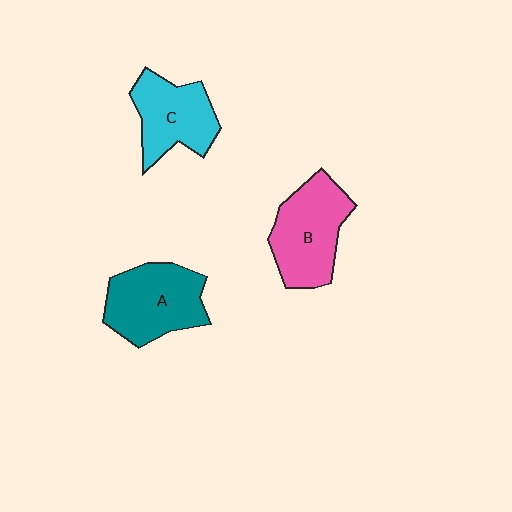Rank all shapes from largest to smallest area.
From largest to smallest: B (pink), A (teal), C (cyan).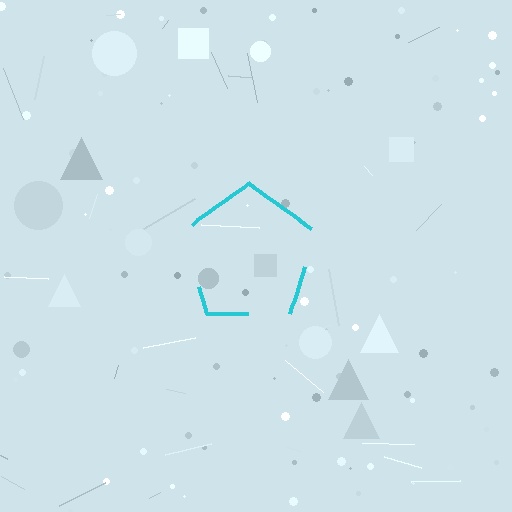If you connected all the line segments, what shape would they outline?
They would outline a pentagon.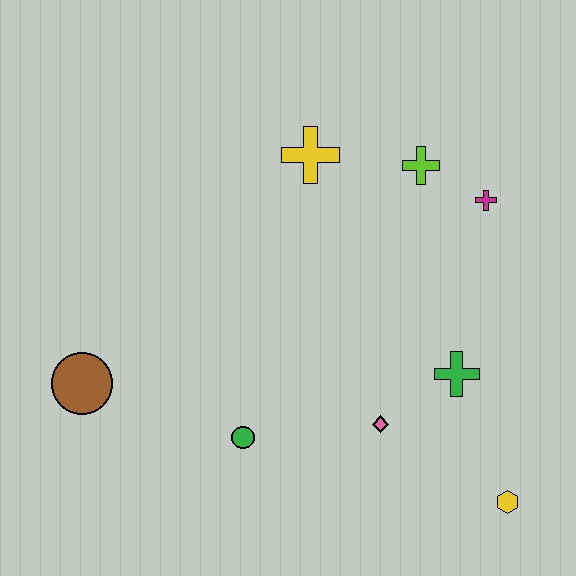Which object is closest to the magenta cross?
The lime cross is closest to the magenta cross.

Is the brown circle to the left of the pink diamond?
Yes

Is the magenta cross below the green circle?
No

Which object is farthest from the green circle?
The magenta cross is farthest from the green circle.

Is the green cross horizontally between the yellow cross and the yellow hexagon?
Yes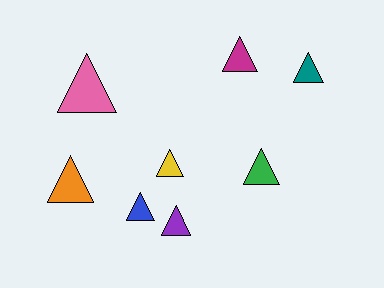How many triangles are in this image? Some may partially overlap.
There are 8 triangles.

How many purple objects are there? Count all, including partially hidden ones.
There is 1 purple object.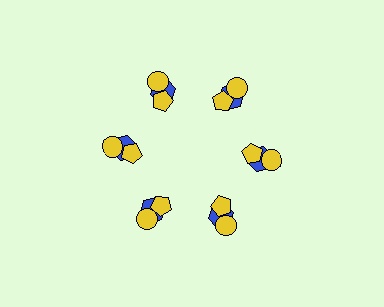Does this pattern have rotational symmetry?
Yes, this pattern has 6-fold rotational symmetry. It looks the same after rotating 60 degrees around the center.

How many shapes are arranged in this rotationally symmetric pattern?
There are 18 shapes, arranged in 6 groups of 3.